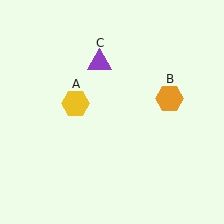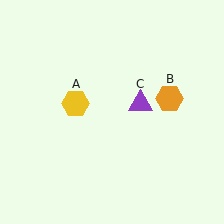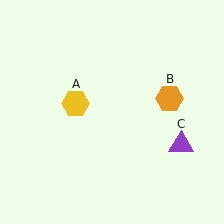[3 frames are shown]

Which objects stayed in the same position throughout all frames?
Yellow hexagon (object A) and orange hexagon (object B) remained stationary.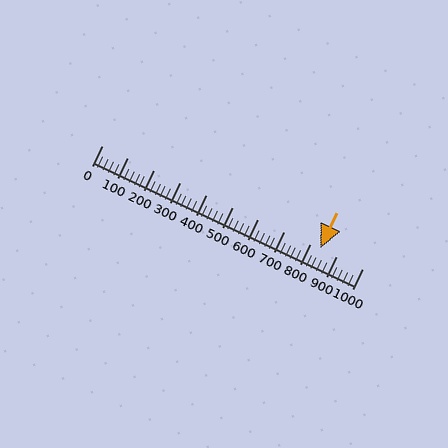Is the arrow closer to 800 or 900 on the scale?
The arrow is closer to 800.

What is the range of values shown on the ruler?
The ruler shows values from 0 to 1000.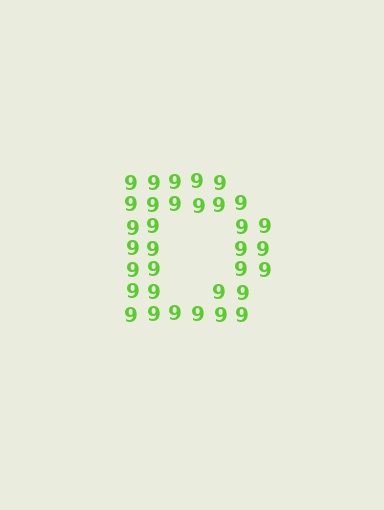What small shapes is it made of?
It is made of small digit 9's.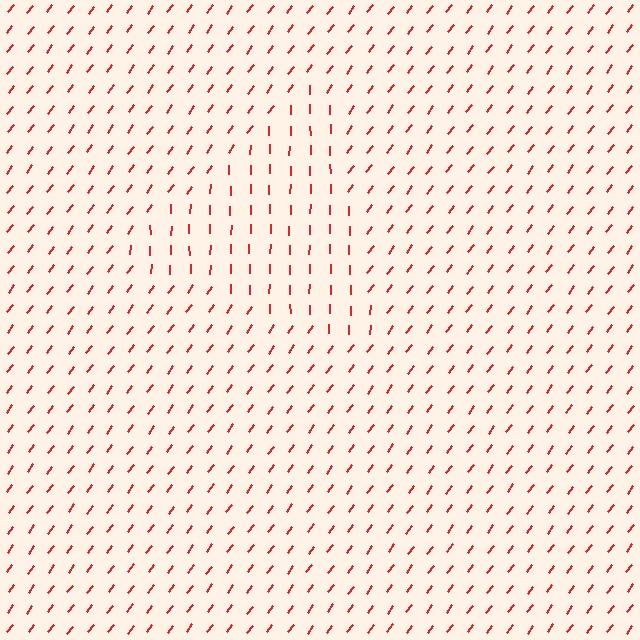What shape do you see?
I see a triangle.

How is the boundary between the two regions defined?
The boundary is defined purely by a change in line orientation (approximately 36 degrees difference). All lines are the same color and thickness.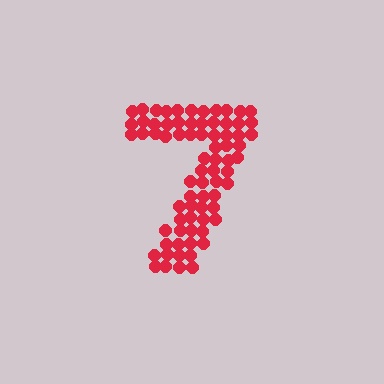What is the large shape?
The large shape is the digit 7.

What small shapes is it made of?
It is made of small circles.